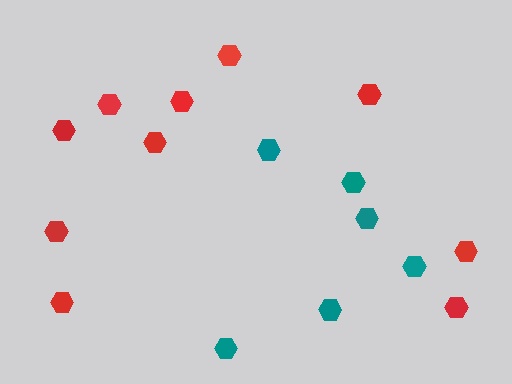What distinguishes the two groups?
There are 2 groups: one group of red hexagons (10) and one group of teal hexagons (6).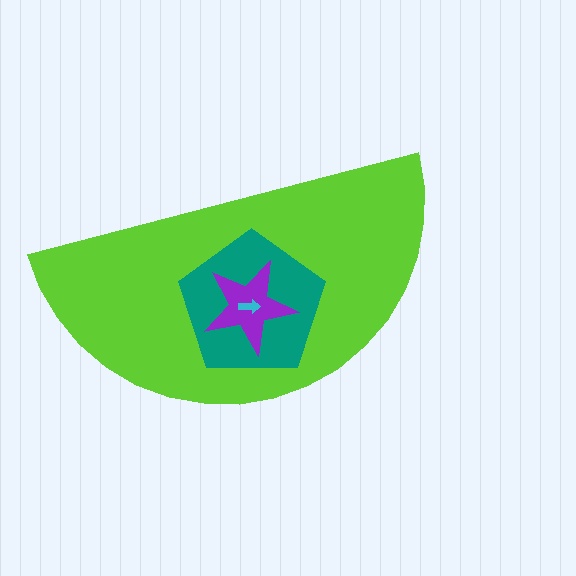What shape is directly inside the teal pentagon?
The purple star.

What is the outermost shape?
The lime semicircle.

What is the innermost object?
The cyan arrow.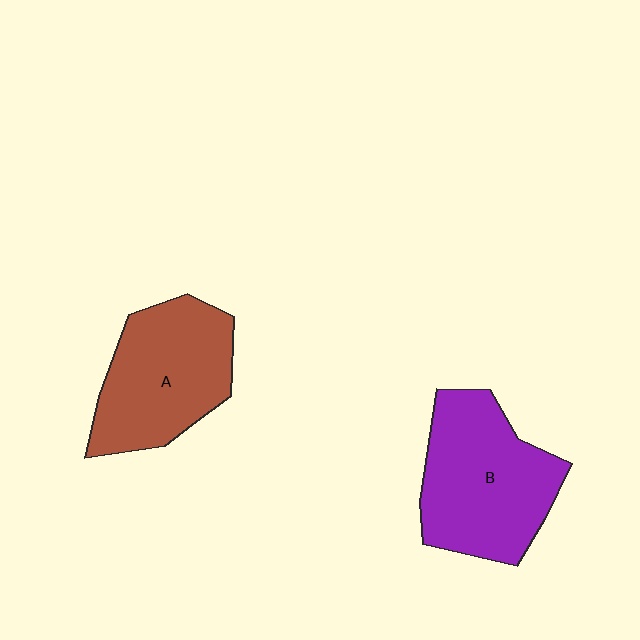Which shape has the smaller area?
Shape A (brown).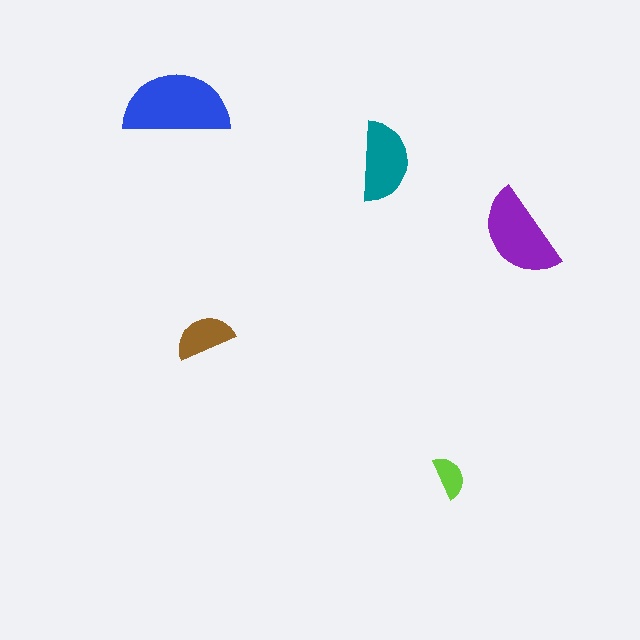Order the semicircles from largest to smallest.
the blue one, the purple one, the teal one, the brown one, the lime one.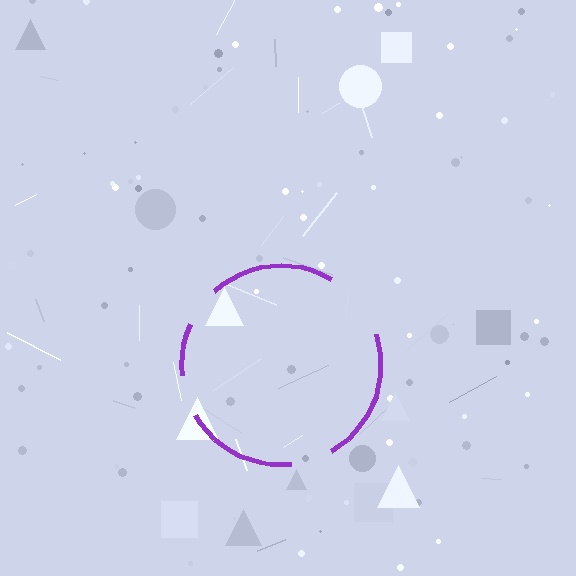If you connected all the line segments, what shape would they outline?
They would outline a circle.